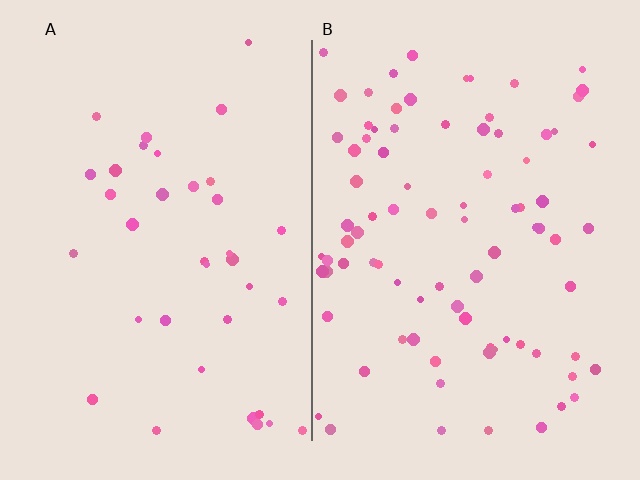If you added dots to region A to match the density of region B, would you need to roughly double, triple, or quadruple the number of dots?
Approximately double.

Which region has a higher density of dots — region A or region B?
B (the right).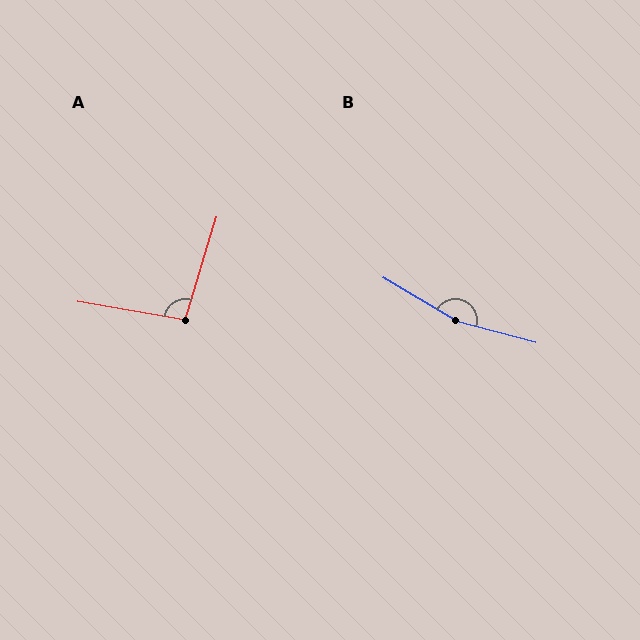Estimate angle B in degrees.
Approximately 164 degrees.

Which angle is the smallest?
A, at approximately 97 degrees.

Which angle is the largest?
B, at approximately 164 degrees.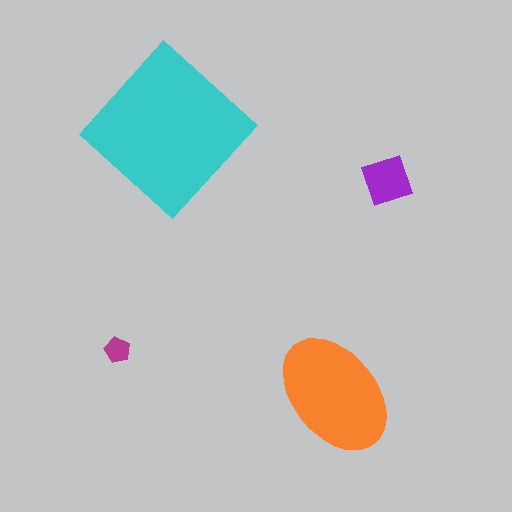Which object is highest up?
The cyan diamond is topmost.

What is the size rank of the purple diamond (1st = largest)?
3rd.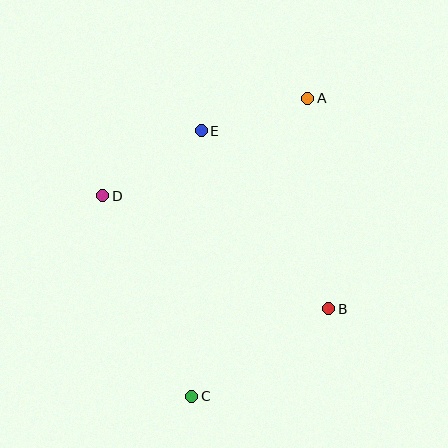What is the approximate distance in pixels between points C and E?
The distance between C and E is approximately 265 pixels.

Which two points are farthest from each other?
Points A and C are farthest from each other.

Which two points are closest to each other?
Points A and E are closest to each other.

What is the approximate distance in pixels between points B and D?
The distance between B and D is approximately 252 pixels.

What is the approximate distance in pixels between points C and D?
The distance between C and D is approximately 219 pixels.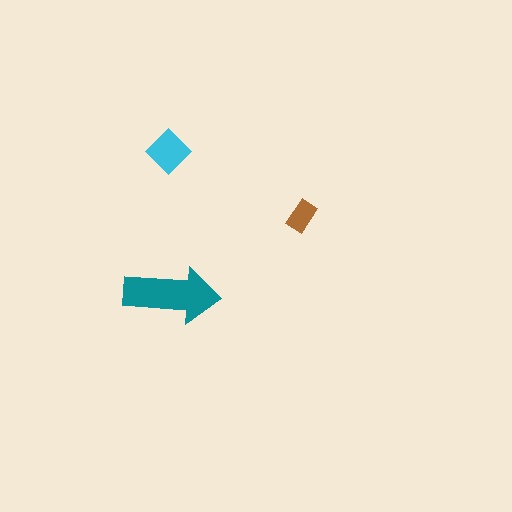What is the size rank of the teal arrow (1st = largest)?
1st.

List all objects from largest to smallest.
The teal arrow, the cyan diamond, the brown rectangle.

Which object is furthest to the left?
The cyan diamond is leftmost.